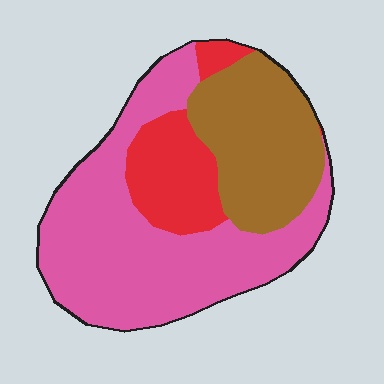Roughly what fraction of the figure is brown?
Brown takes up between a quarter and a half of the figure.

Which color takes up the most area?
Pink, at roughly 55%.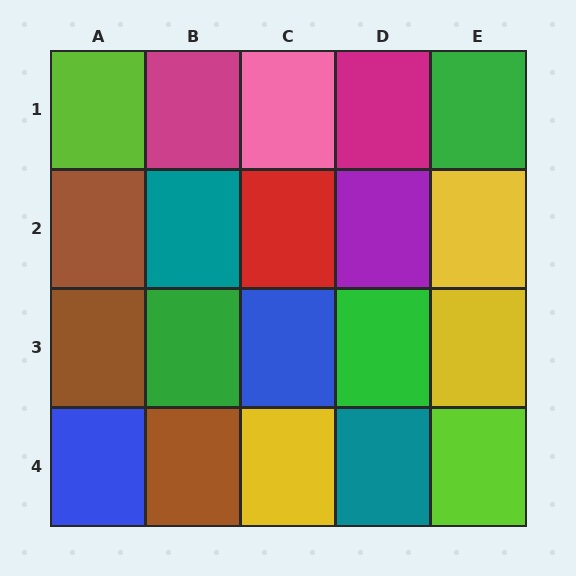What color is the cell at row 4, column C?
Yellow.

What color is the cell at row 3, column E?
Yellow.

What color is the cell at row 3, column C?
Blue.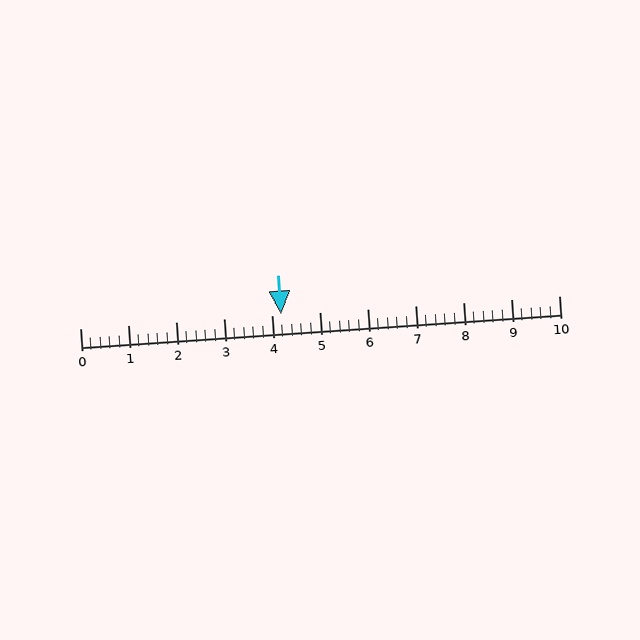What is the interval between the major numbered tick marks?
The major tick marks are spaced 1 units apart.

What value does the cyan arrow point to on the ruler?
The cyan arrow points to approximately 4.2.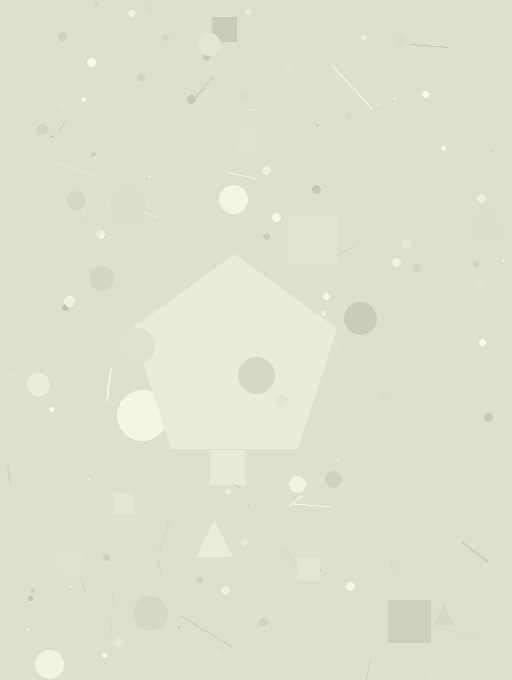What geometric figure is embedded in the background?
A pentagon is embedded in the background.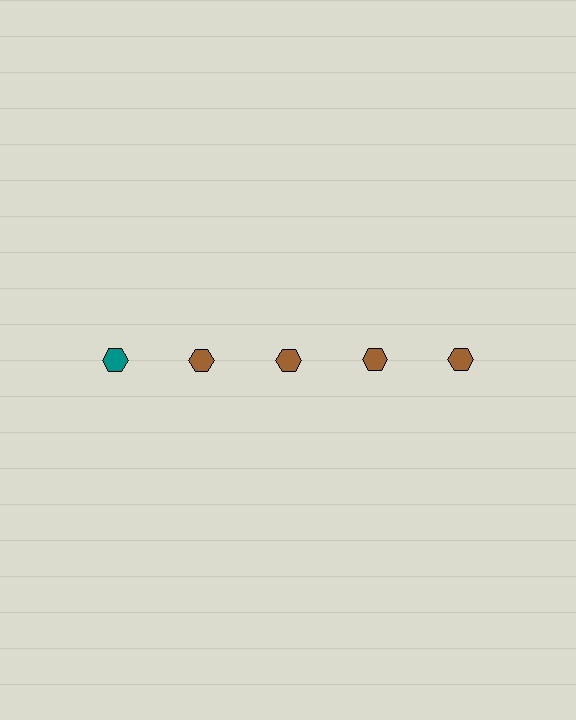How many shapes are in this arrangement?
There are 5 shapes arranged in a grid pattern.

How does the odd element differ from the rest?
It has a different color: teal instead of brown.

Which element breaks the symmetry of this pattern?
The teal hexagon in the top row, leftmost column breaks the symmetry. All other shapes are brown hexagons.